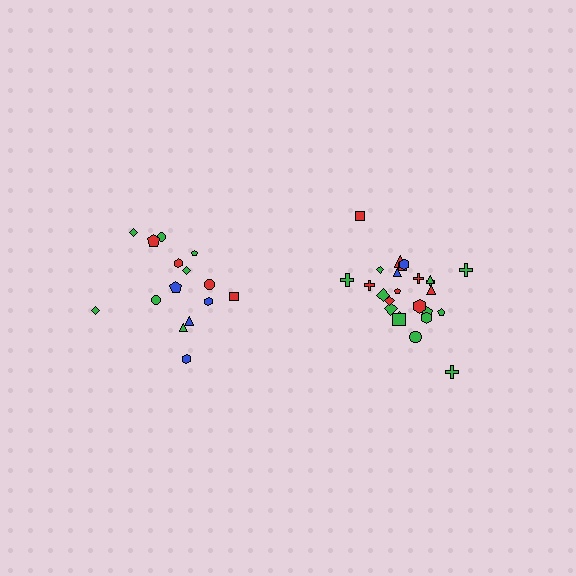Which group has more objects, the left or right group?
The right group.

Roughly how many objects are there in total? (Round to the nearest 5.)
Roughly 40 objects in total.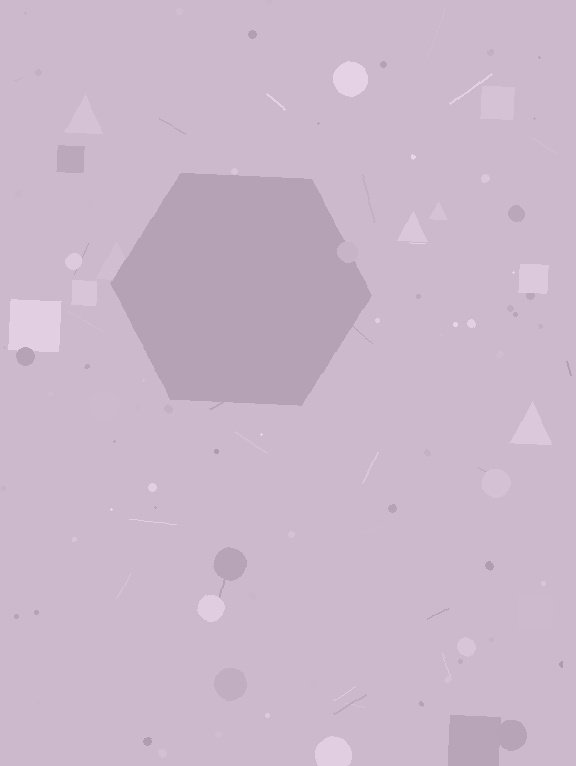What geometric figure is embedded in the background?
A hexagon is embedded in the background.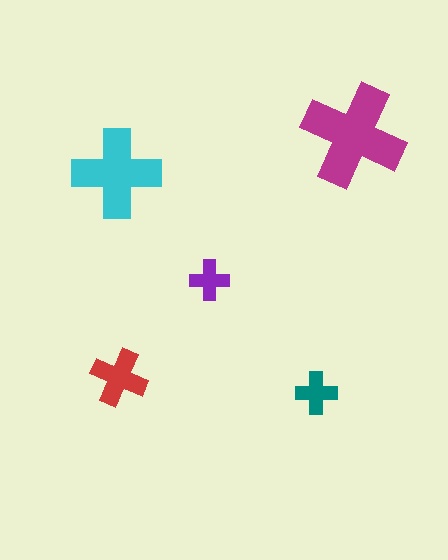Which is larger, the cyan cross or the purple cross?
The cyan one.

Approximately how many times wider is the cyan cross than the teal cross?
About 2 times wider.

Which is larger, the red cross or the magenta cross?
The magenta one.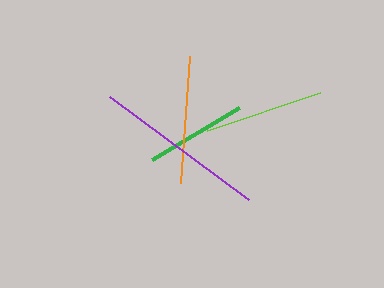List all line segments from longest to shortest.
From longest to shortest: purple, orange, lime, green.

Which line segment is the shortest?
The green line is the shortest at approximately 101 pixels.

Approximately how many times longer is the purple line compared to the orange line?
The purple line is approximately 1.4 times the length of the orange line.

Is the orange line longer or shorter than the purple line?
The purple line is longer than the orange line.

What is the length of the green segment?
The green segment is approximately 101 pixels long.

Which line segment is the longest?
The purple line is the longest at approximately 173 pixels.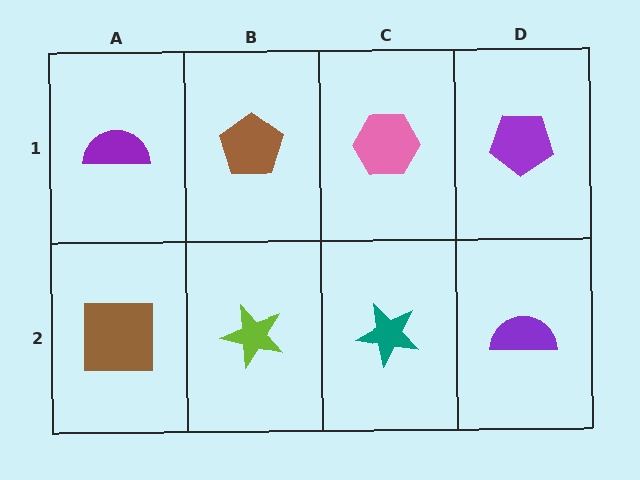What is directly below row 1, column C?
A teal star.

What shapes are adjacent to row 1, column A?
A brown square (row 2, column A), a brown pentagon (row 1, column B).